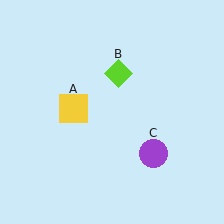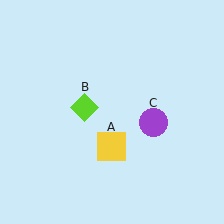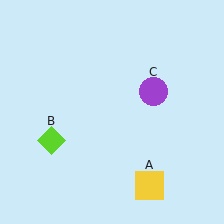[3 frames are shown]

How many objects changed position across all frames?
3 objects changed position: yellow square (object A), lime diamond (object B), purple circle (object C).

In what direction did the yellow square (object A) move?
The yellow square (object A) moved down and to the right.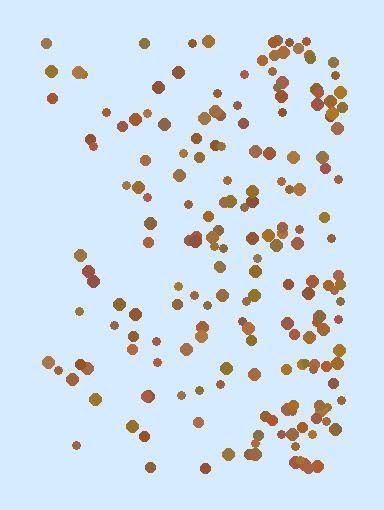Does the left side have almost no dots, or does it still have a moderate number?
Still a moderate number, just noticeably fewer than the right.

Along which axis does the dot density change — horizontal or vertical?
Horizontal.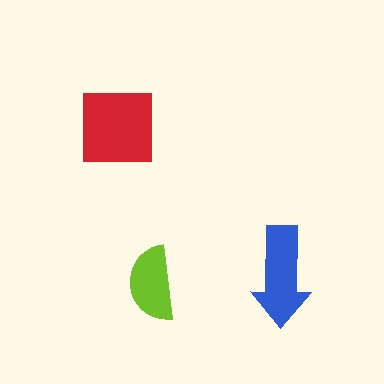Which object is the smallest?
The lime semicircle.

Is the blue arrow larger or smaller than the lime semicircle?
Larger.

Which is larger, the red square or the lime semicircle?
The red square.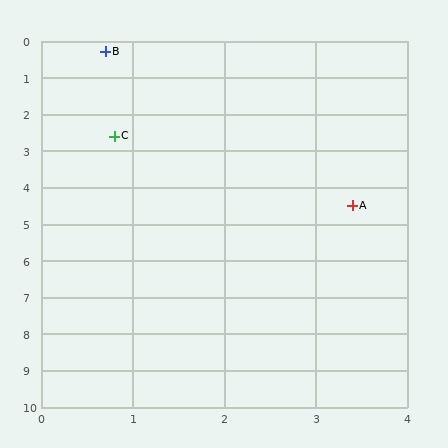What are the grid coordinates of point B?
Point B is at approximately (0.7, 0.3).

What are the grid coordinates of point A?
Point A is at approximately (3.4, 4.5).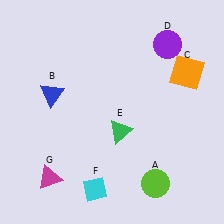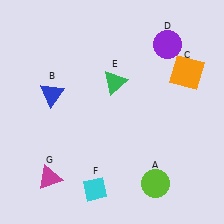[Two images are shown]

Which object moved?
The green triangle (E) moved up.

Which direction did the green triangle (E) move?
The green triangle (E) moved up.